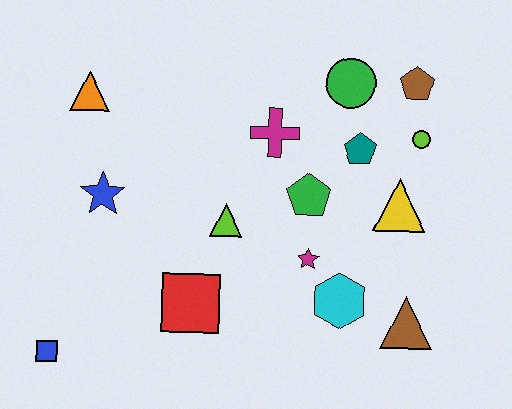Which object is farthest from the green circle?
The blue square is farthest from the green circle.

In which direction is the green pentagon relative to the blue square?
The green pentagon is to the right of the blue square.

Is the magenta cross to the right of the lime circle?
No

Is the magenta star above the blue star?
No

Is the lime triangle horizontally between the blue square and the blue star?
No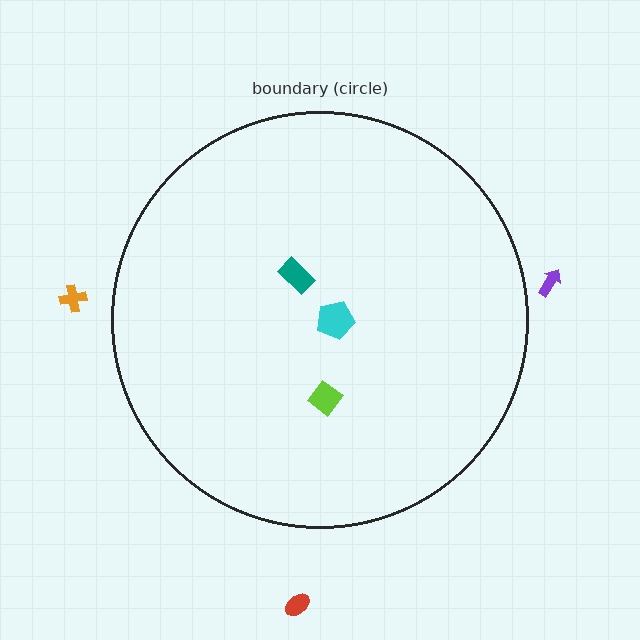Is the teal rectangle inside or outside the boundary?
Inside.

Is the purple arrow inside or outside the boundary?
Outside.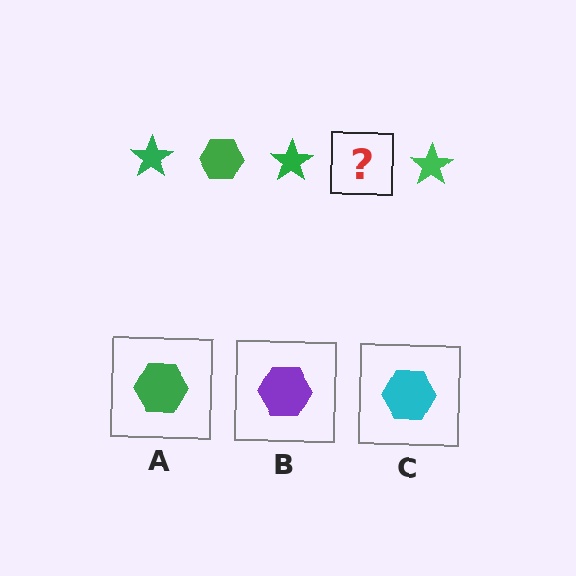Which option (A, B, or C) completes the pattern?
A.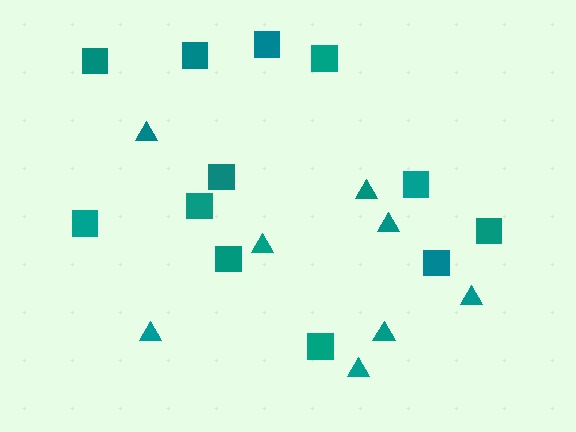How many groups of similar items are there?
There are 2 groups: one group of triangles (8) and one group of squares (12).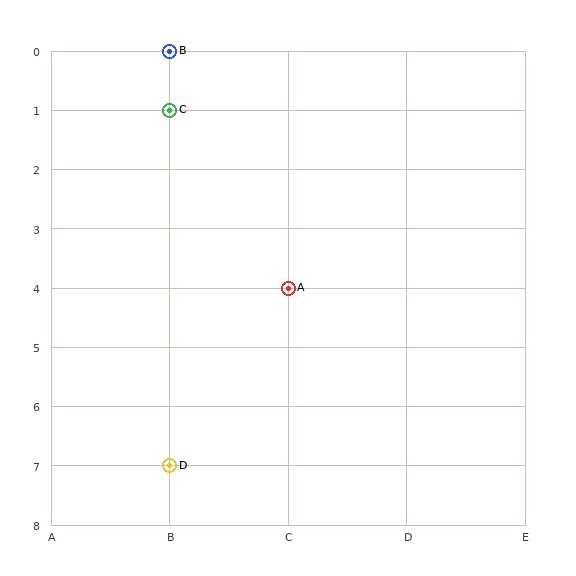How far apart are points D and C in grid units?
Points D and C are 6 rows apart.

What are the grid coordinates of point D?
Point D is at grid coordinates (B, 7).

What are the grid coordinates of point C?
Point C is at grid coordinates (B, 1).